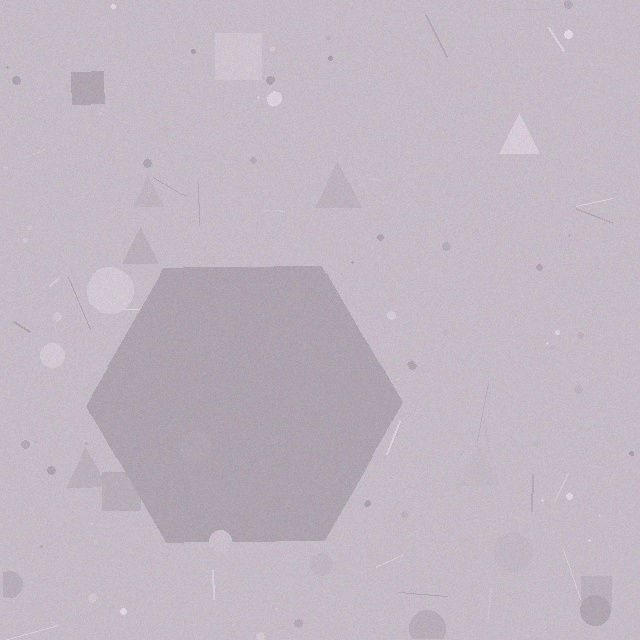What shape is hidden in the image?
A hexagon is hidden in the image.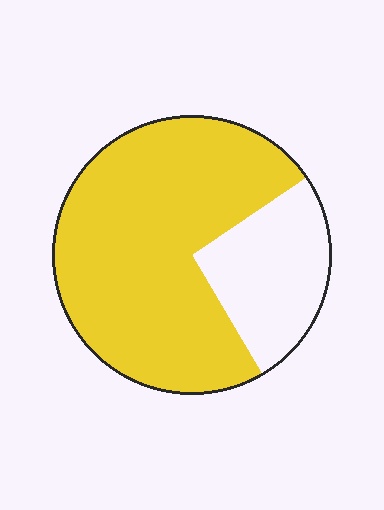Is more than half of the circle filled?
Yes.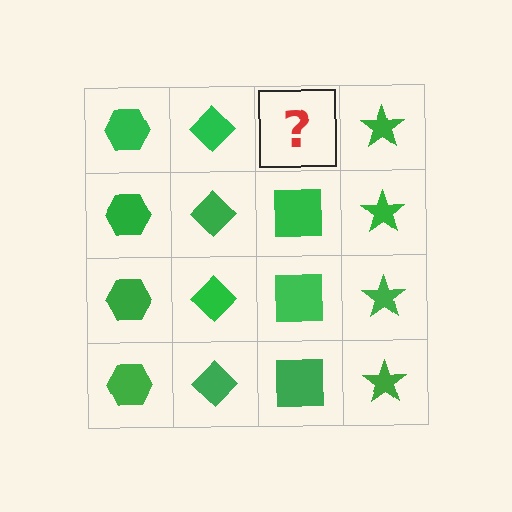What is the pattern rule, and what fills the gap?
The rule is that each column has a consistent shape. The gap should be filled with a green square.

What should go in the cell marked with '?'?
The missing cell should contain a green square.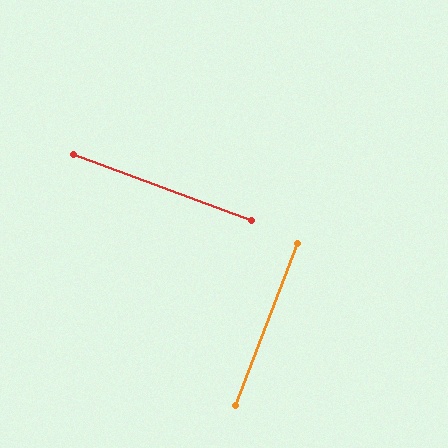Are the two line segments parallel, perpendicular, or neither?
Perpendicular — they meet at approximately 89°.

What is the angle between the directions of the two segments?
Approximately 89 degrees.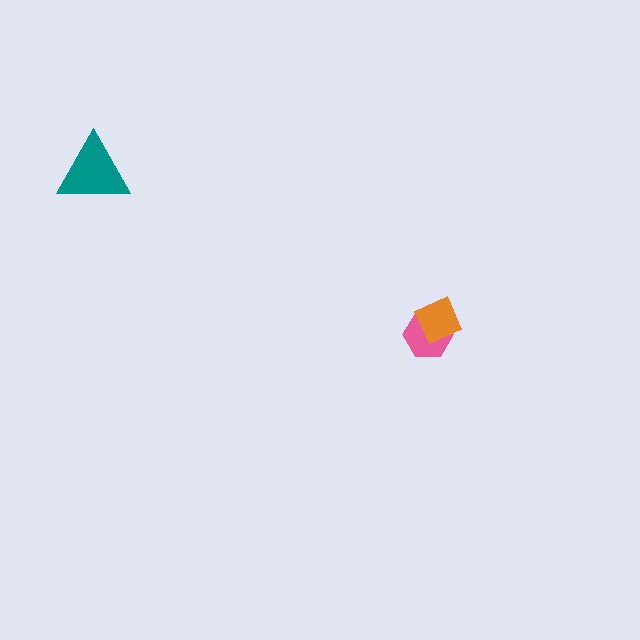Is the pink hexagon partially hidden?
Yes, it is partially covered by another shape.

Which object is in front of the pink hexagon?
The orange diamond is in front of the pink hexagon.